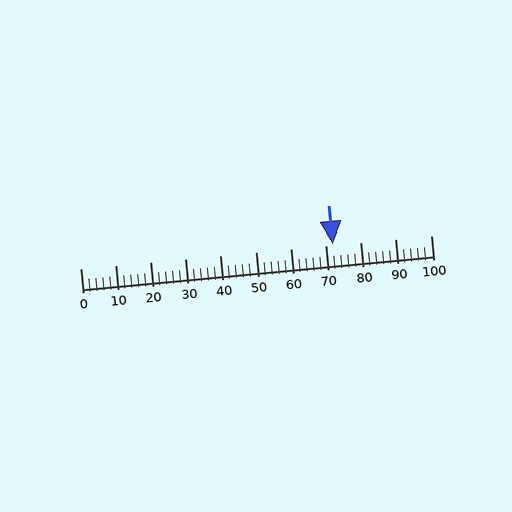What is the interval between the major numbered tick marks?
The major tick marks are spaced 10 units apart.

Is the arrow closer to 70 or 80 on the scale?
The arrow is closer to 70.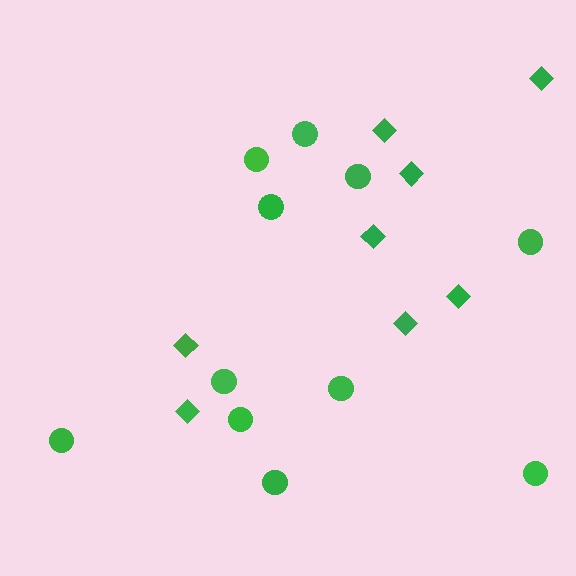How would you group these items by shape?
There are 2 groups: one group of diamonds (8) and one group of circles (11).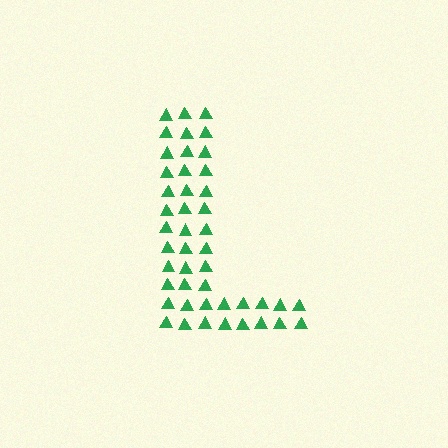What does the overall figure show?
The overall figure shows the letter L.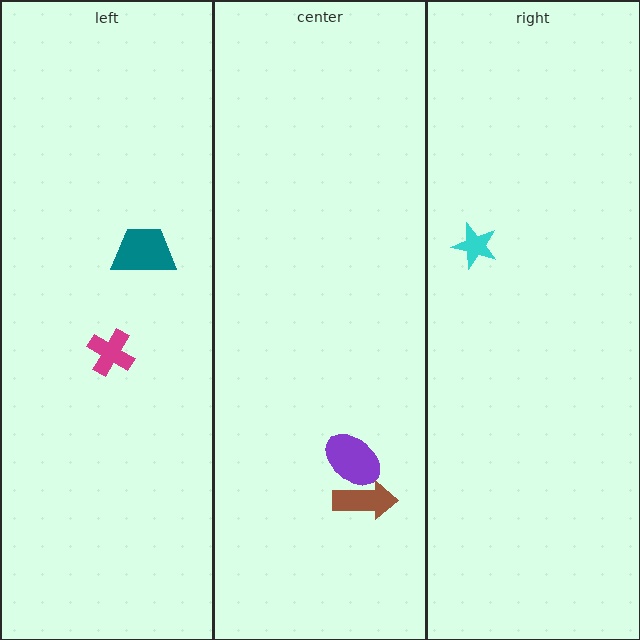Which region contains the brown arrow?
The center region.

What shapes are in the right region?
The cyan star.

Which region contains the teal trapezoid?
The left region.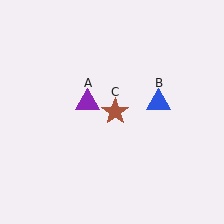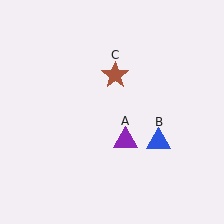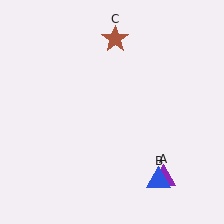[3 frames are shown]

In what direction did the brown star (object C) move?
The brown star (object C) moved up.